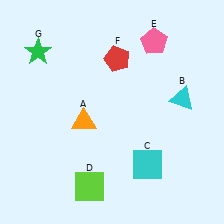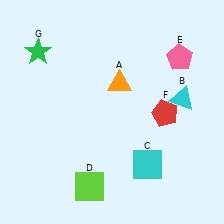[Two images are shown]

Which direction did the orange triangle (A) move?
The orange triangle (A) moved up.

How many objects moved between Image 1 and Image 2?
3 objects moved between the two images.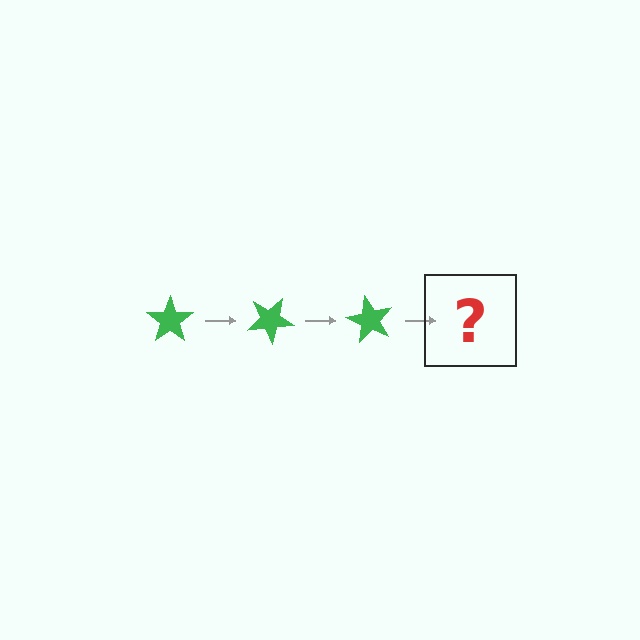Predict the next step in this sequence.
The next step is a green star rotated 90 degrees.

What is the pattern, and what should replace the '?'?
The pattern is that the star rotates 30 degrees each step. The '?' should be a green star rotated 90 degrees.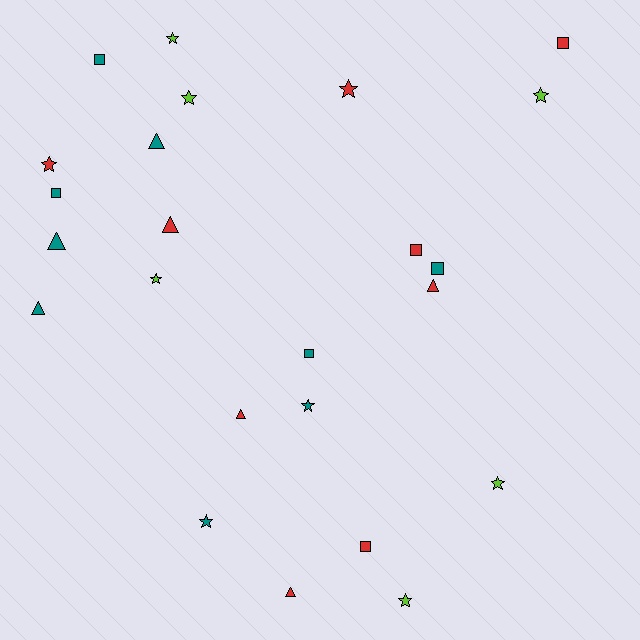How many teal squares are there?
There are 4 teal squares.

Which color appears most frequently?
Red, with 9 objects.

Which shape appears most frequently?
Star, with 10 objects.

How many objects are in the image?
There are 24 objects.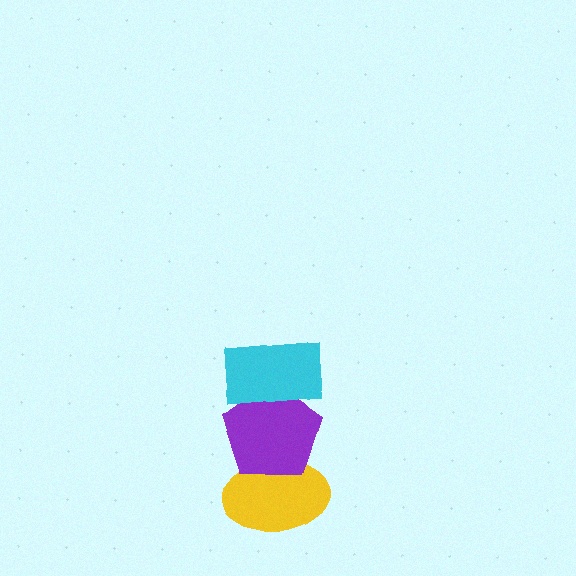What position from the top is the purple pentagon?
The purple pentagon is 2nd from the top.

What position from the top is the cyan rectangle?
The cyan rectangle is 1st from the top.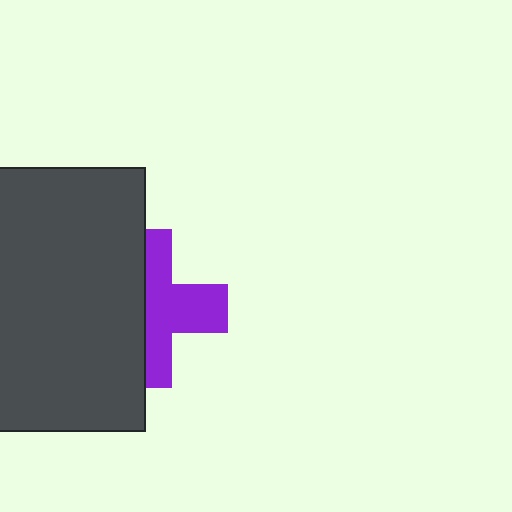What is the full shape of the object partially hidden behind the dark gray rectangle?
The partially hidden object is a purple cross.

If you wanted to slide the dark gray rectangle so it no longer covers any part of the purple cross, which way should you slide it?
Slide it left — that is the most direct way to separate the two shapes.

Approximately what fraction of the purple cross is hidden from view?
Roughly 48% of the purple cross is hidden behind the dark gray rectangle.